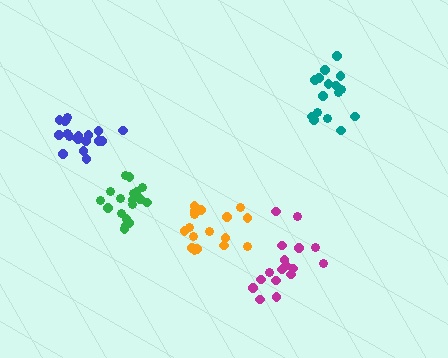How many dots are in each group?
Group 1: 18 dots, Group 2: 17 dots, Group 3: 16 dots, Group 4: 17 dots, Group 5: 17 dots (85 total).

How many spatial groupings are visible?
There are 5 spatial groupings.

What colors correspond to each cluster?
The clusters are colored: green, magenta, teal, blue, orange.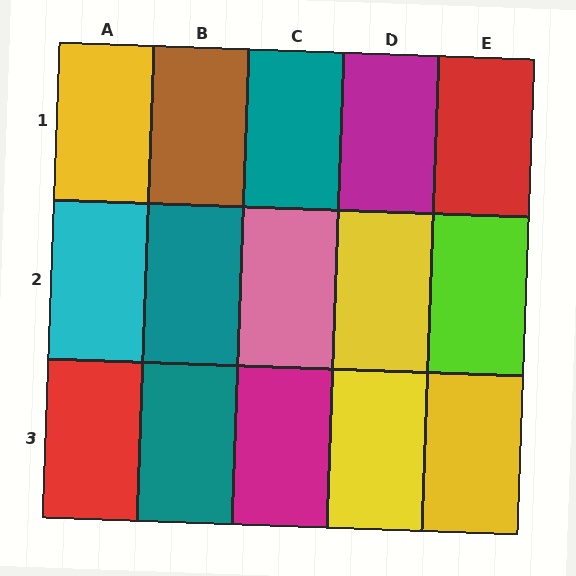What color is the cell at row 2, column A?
Cyan.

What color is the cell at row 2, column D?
Yellow.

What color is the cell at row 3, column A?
Red.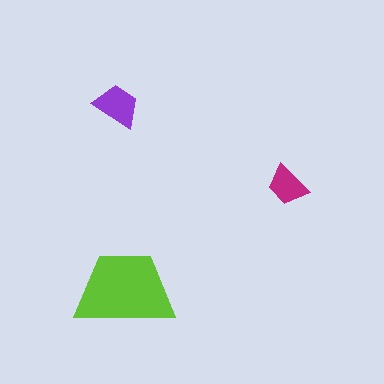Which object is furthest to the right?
The magenta trapezoid is rightmost.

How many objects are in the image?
There are 3 objects in the image.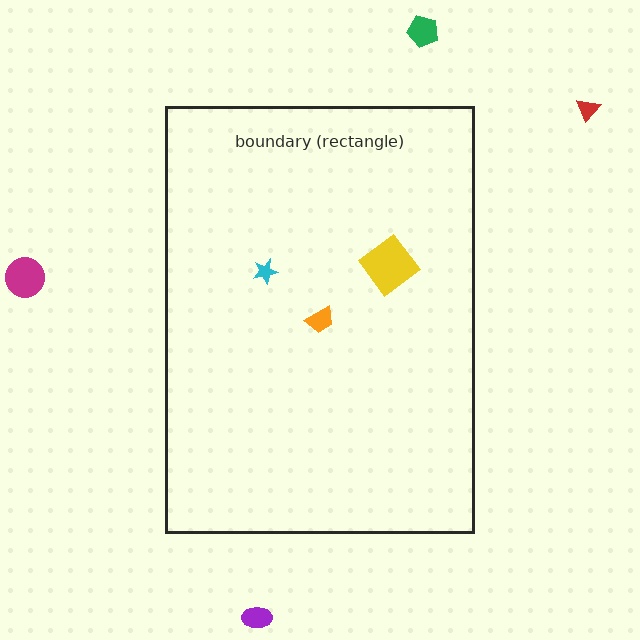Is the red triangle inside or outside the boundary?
Outside.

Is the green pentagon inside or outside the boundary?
Outside.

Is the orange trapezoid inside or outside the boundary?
Inside.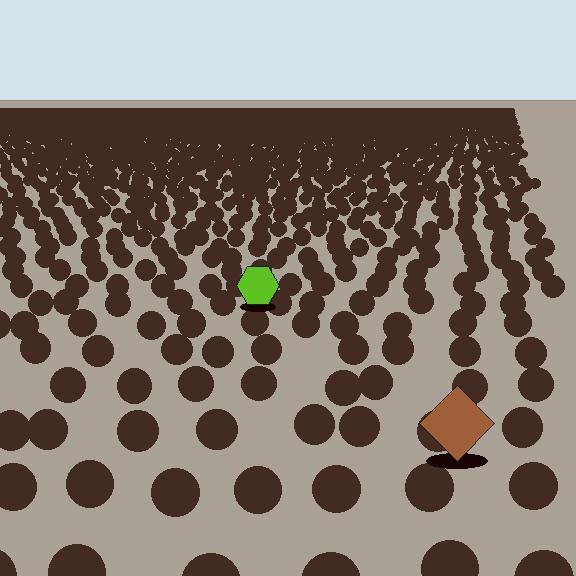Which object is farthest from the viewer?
The lime hexagon is farthest from the viewer. It appears smaller and the ground texture around it is denser.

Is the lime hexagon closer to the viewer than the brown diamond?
No. The brown diamond is closer — you can tell from the texture gradient: the ground texture is coarser near it.